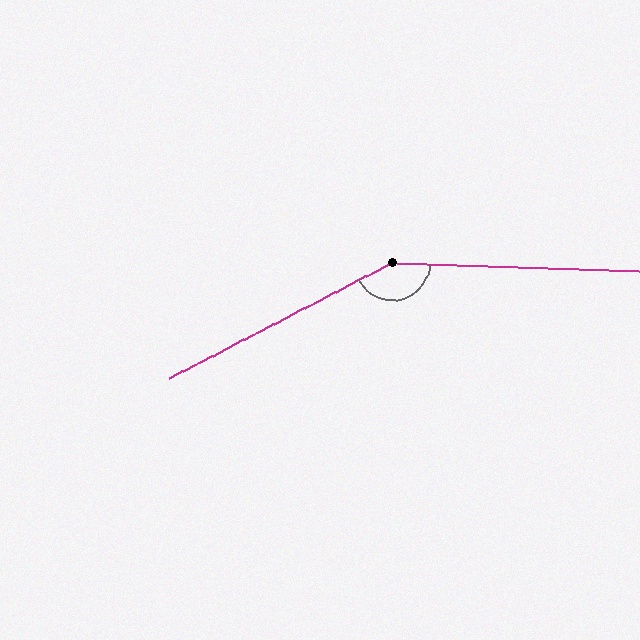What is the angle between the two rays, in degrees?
Approximately 150 degrees.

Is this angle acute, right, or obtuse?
It is obtuse.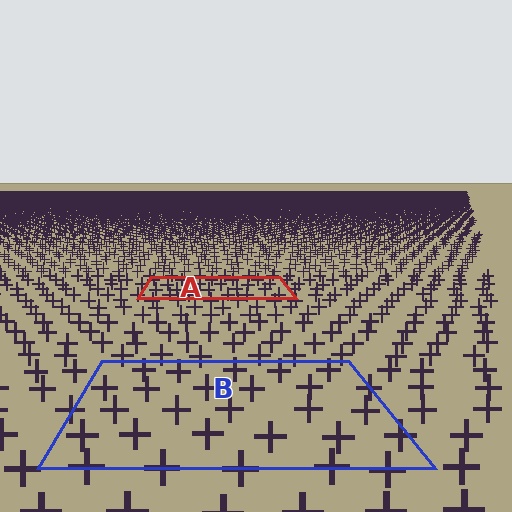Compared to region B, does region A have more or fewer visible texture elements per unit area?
Region A has more texture elements per unit area — they are packed more densely because it is farther away.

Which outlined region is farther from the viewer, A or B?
Region A is farther from the viewer — the texture elements inside it appear smaller and more densely packed.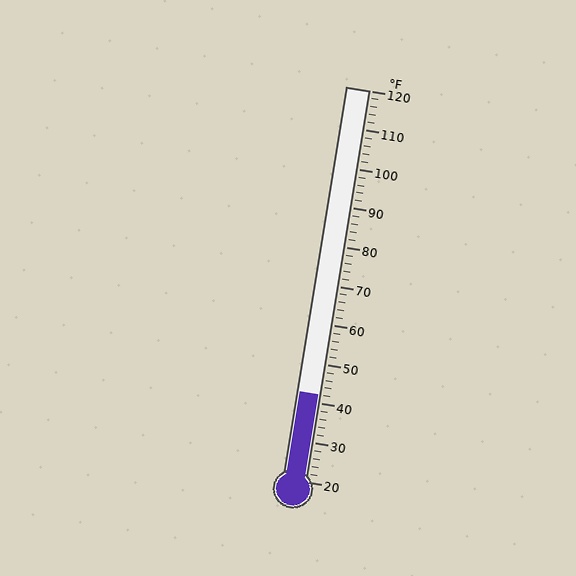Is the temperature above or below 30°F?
The temperature is above 30°F.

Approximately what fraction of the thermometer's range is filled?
The thermometer is filled to approximately 20% of its range.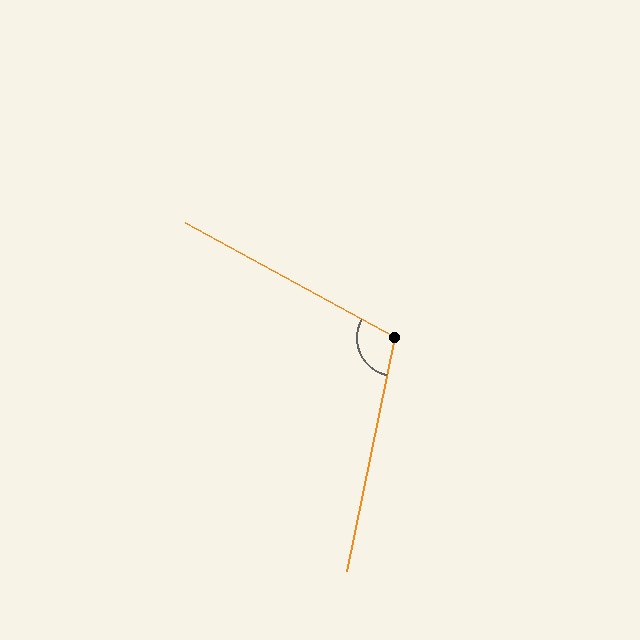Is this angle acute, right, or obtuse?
It is obtuse.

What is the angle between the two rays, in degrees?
Approximately 107 degrees.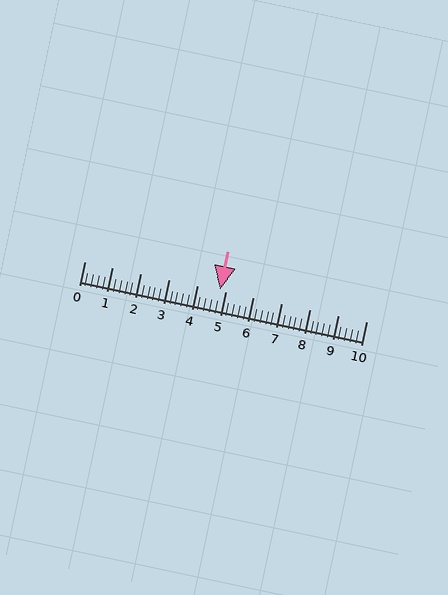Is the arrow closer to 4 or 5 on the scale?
The arrow is closer to 5.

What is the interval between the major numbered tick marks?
The major tick marks are spaced 1 units apart.